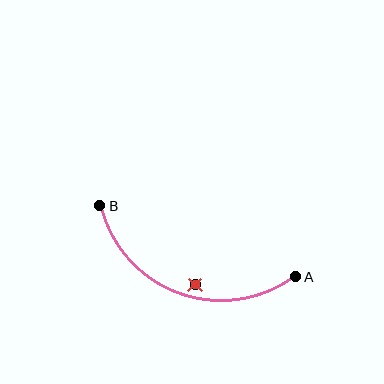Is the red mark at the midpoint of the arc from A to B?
No — the red mark does not lie on the arc at all. It sits slightly inside the curve.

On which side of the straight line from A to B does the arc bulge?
The arc bulges below the straight line connecting A and B.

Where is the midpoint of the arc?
The arc midpoint is the point on the curve farthest from the straight line joining A and B. It sits below that line.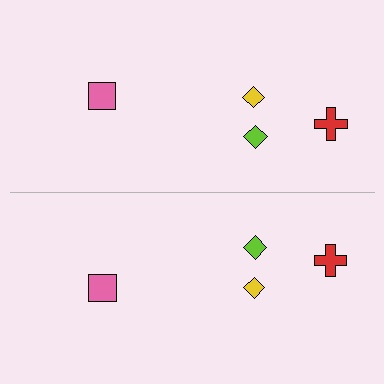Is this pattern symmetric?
Yes, this pattern has bilateral (reflection) symmetry.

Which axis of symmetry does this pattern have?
The pattern has a horizontal axis of symmetry running through the center of the image.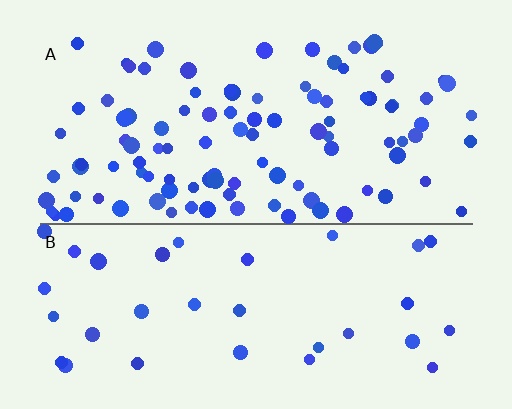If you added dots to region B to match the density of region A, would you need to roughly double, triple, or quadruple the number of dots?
Approximately triple.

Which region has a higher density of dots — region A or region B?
A (the top).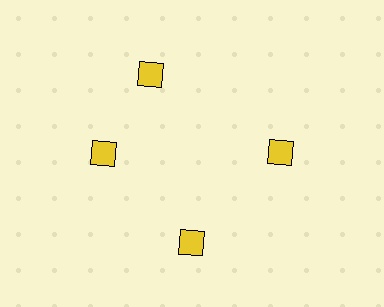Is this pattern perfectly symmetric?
No. The 4 yellow diamonds are arranged in a ring, but one element near the 12 o'clock position is rotated out of alignment along the ring, breaking the 4-fold rotational symmetry.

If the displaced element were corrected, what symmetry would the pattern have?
It would have 4-fold rotational symmetry — the pattern would map onto itself every 90 degrees.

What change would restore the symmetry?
The symmetry would be restored by rotating it back into even spacing with its neighbors so that all 4 diamonds sit at equal angles and equal distance from the center.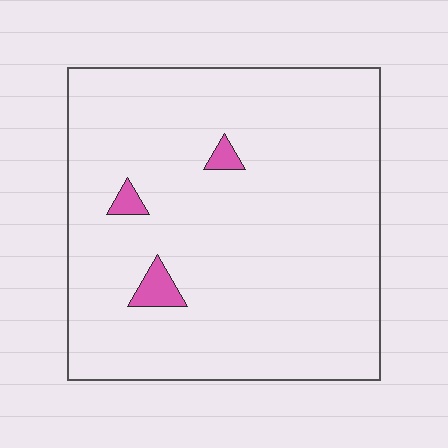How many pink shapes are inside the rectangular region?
3.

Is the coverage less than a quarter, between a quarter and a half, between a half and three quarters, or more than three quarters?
Less than a quarter.